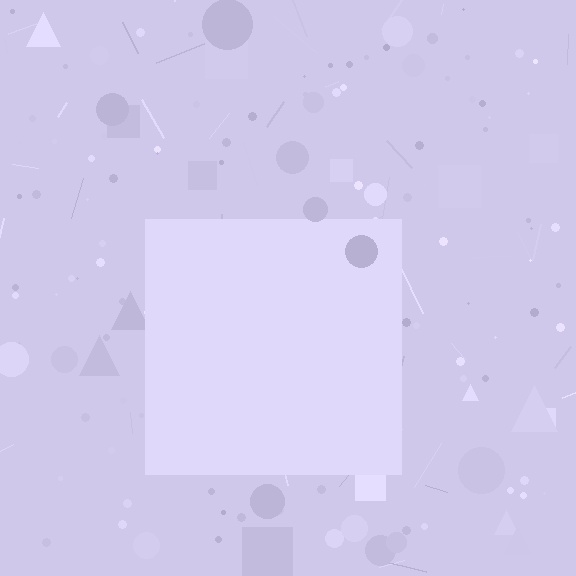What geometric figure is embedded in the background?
A square is embedded in the background.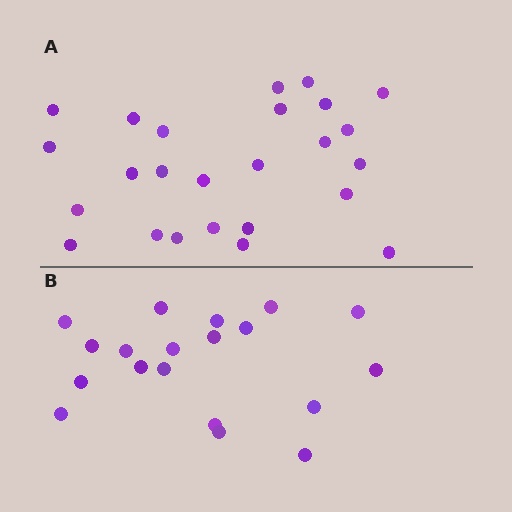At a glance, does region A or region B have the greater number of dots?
Region A (the top region) has more dots.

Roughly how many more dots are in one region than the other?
Region A has about 6 more dots than region B.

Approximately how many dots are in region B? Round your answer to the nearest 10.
About 20 dots. (The exact count is 19, which rounds to 20.)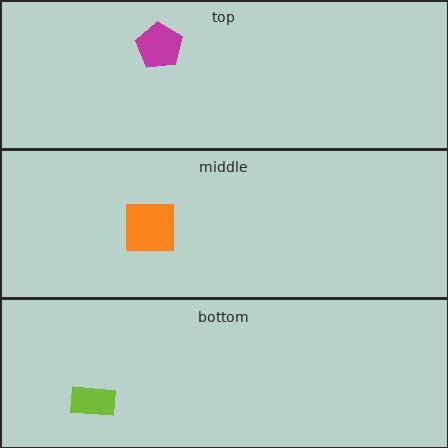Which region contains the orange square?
The middle region.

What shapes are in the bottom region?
The lime rectangle.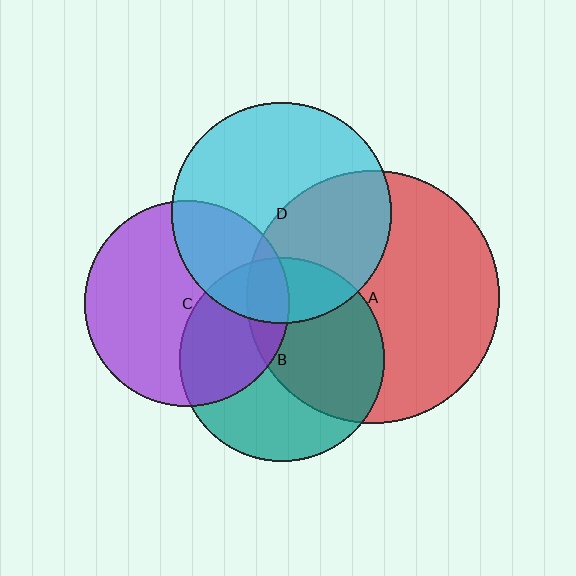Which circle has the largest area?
Circle A (red).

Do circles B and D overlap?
Yes.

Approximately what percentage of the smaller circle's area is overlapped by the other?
Approximately 20%.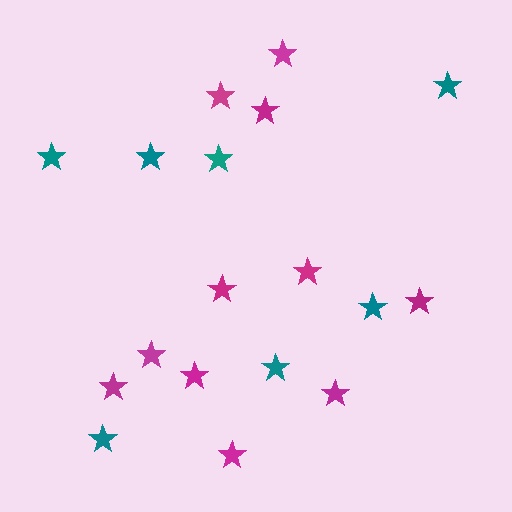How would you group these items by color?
There are 2 groups: one group of magenta stars (11) and one group of teal stars (7).